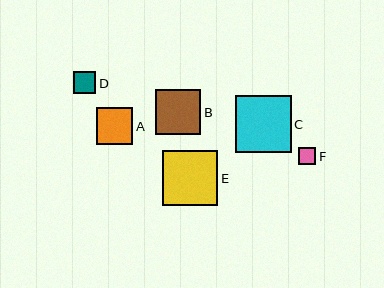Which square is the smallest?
Square F is the smallest with a size of approximately 17 pixels.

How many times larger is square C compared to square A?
Square C is approximately 1.5 times the size of square A.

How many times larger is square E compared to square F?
Square E is approximately 3.2 times the size of square F.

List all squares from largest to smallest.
From largest to smallest: C, E, B, A, D, F.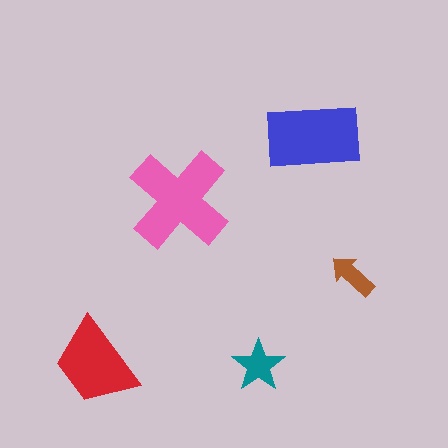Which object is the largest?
The pink cross.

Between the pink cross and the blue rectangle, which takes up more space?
The pink cross.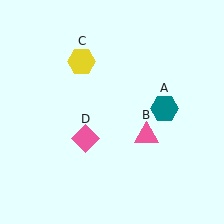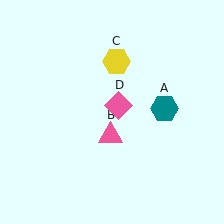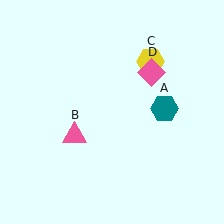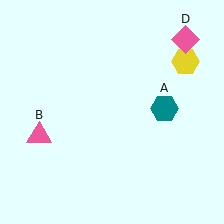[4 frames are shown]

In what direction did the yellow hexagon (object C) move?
The yellow hexagon (object C) moved right.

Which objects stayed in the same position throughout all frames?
Teal hexagon (object A) remained stationary.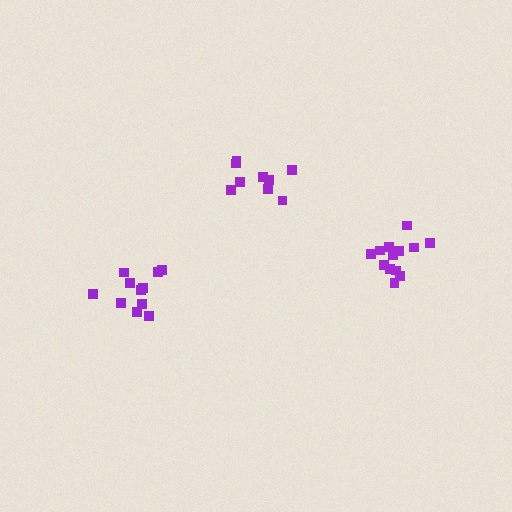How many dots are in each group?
Group 1: 9 dots, Group 2: 13 dots, Group 3: 11 dots (33 total).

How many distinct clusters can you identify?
There are 3 distinct clusters.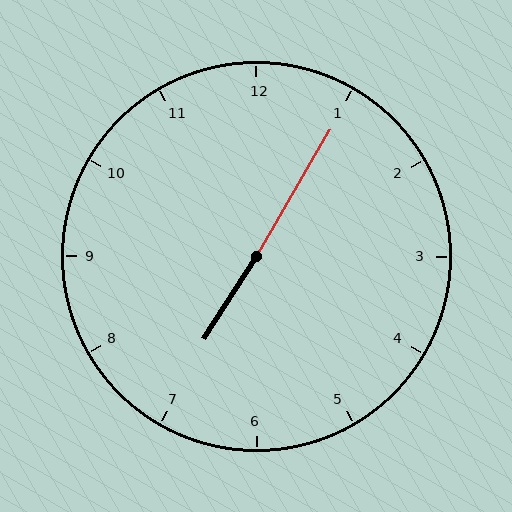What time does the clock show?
7:05.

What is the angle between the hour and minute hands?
Approximately 178 degrees.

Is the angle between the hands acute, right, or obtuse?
It is obtuse.